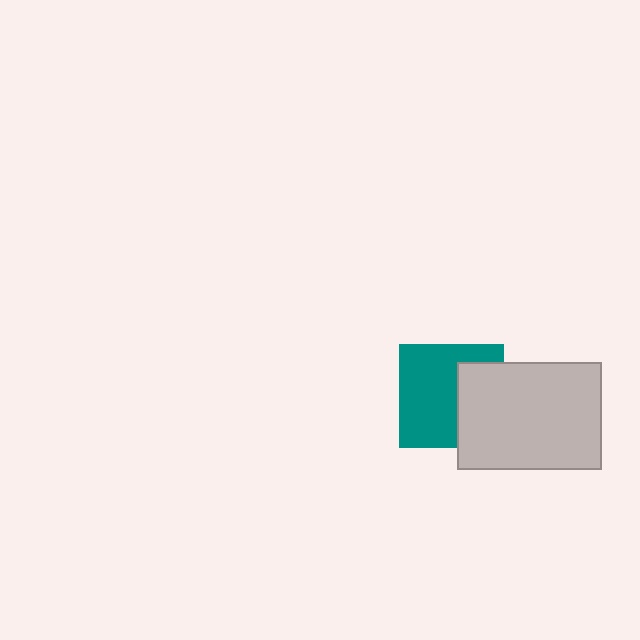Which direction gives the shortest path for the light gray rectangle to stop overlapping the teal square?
Moving right gives the shortest separation.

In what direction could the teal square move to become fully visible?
The teal square could move left. That would shift it out from behind the light gray rectangle entirely.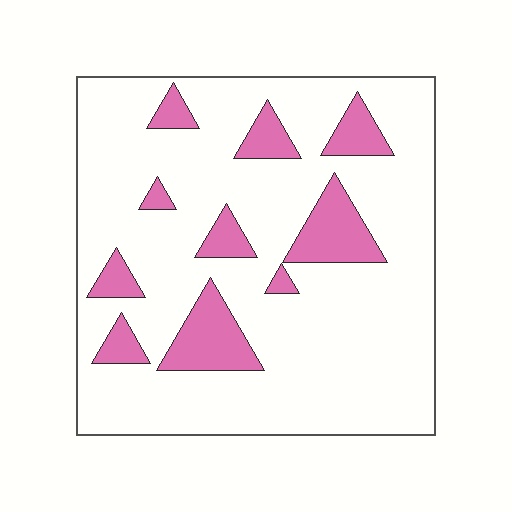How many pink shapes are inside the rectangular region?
10.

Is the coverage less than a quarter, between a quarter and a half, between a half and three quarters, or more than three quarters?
Less than a quarter.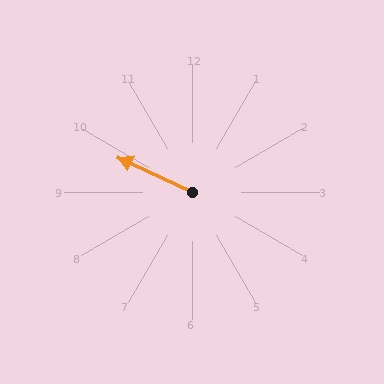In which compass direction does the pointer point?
Northwest.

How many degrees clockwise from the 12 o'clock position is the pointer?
Approximately 295 degrees.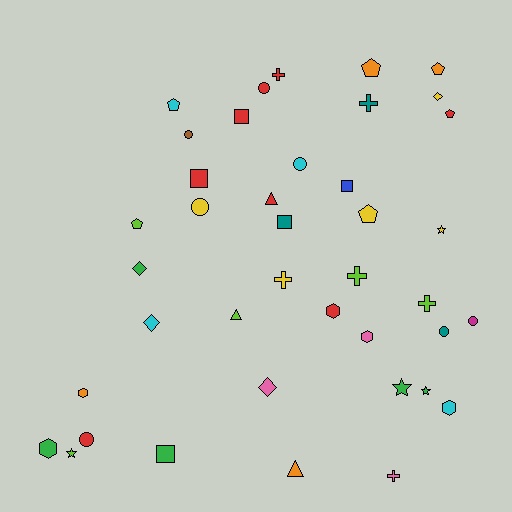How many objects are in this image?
There are 40 objects.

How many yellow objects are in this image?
There are 5 yellow objects.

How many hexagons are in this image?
There are 5 hexagons.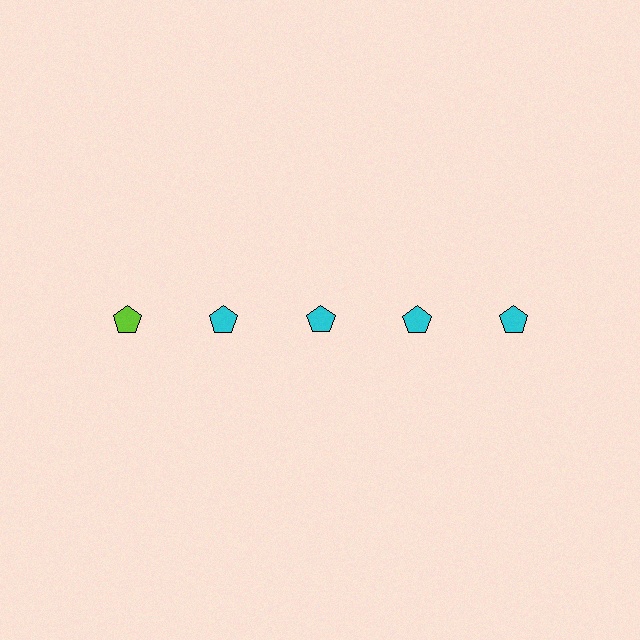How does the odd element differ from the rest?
It has a different color: lime instead of cyan.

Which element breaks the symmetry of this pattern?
The lime pentagon in the top row, leftmost column breaks the symmetry. All other shapes are cyan pentagons.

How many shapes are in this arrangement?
There are 5 shapes arranged in a grid pattern.